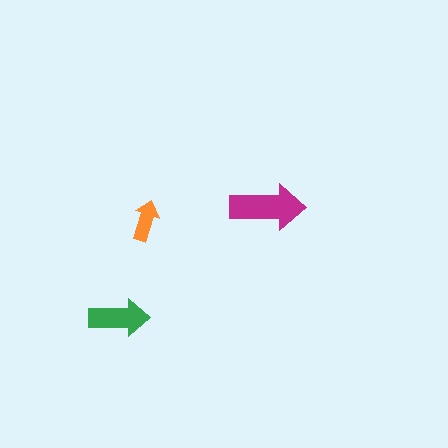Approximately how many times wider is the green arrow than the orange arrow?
About 1.5 times wider.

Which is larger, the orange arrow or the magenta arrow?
The magenta one.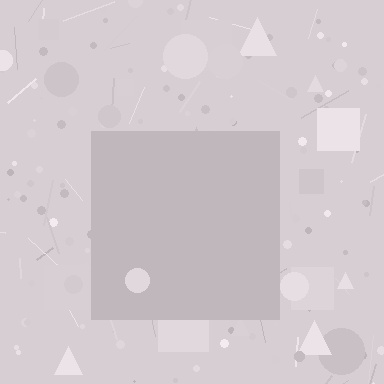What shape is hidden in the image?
A square is hidden in the image.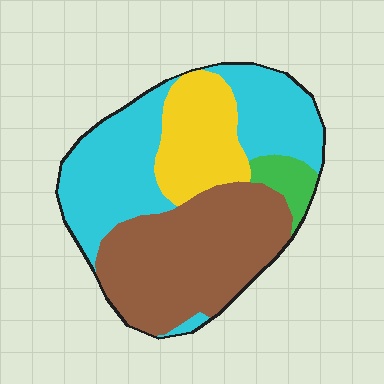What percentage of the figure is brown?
Brown covers 39% of the figure.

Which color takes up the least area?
Green, at roughly 5%.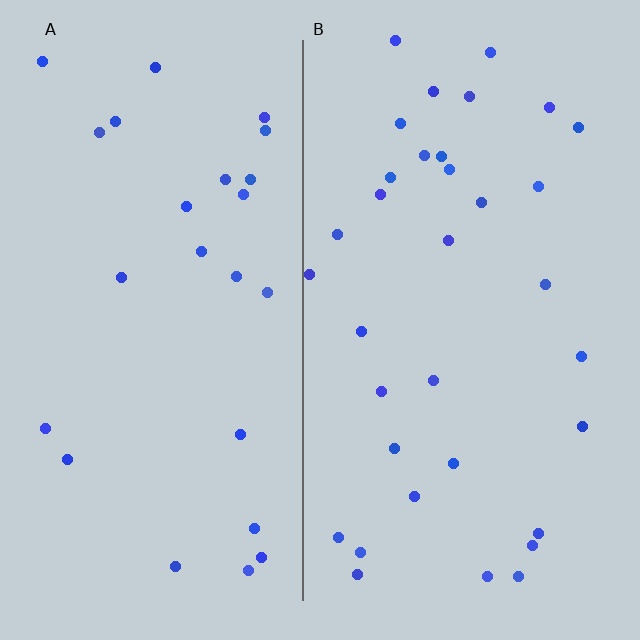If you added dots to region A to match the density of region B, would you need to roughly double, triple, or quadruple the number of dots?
Approximately double.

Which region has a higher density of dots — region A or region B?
B (the right).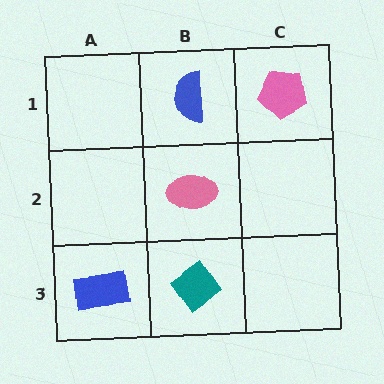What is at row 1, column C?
A pink pentagon.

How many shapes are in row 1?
2 shapes.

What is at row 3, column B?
A teal diamond.